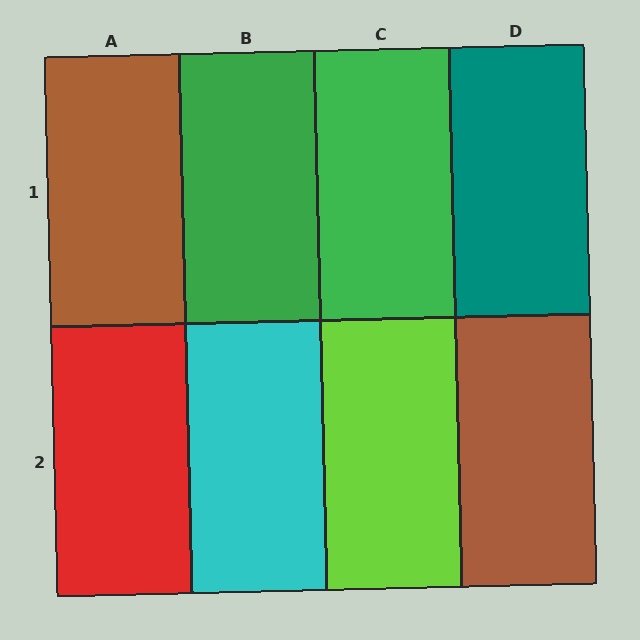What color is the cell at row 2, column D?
Brown.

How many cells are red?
1 cell is red.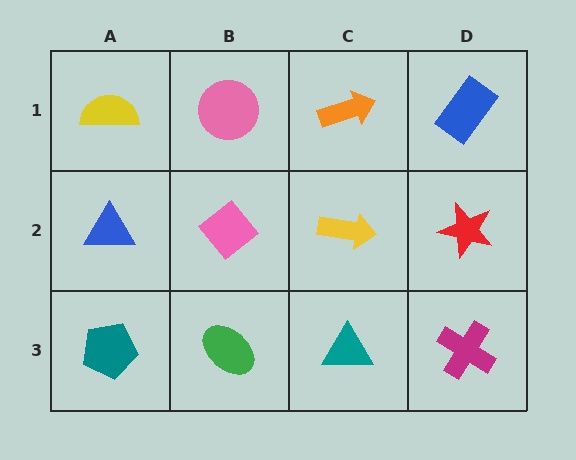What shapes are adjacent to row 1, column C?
A yellow arrow (row 2, column C), a pink circle (row 1, column B), a blue rectangle (row 1, column D).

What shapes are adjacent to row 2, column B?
A pink circle (row 1, column B), a green ellipse (row 3, column B), a blue triangle (row 2, column A), a yellow arrow (row 2, column C).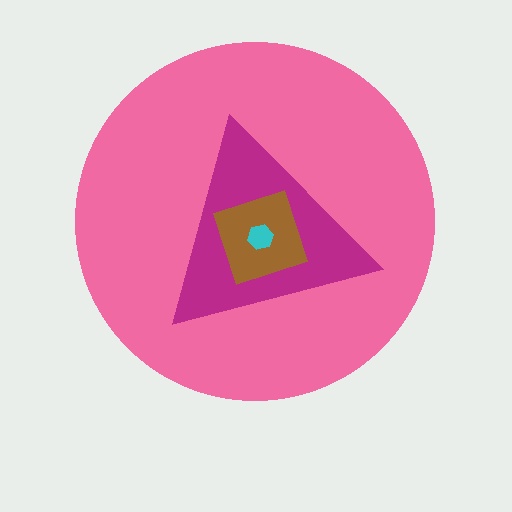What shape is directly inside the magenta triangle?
The brown diamond.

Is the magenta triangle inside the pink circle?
Yes.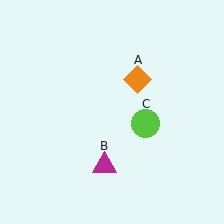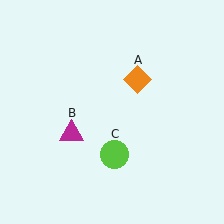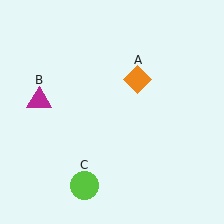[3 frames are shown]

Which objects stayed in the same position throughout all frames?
Orange diamond (object A) remained stationary.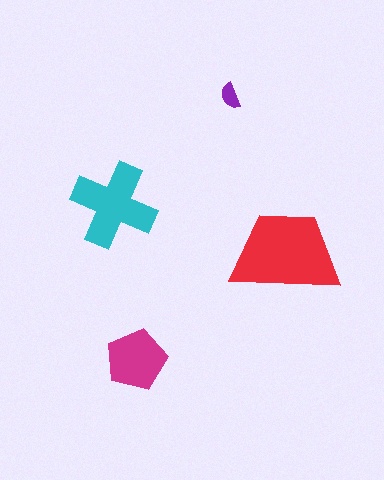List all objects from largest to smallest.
The red trapezoid, the cyan cross, the magenta pentagon, the purple semicircle.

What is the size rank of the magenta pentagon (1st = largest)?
3rd.